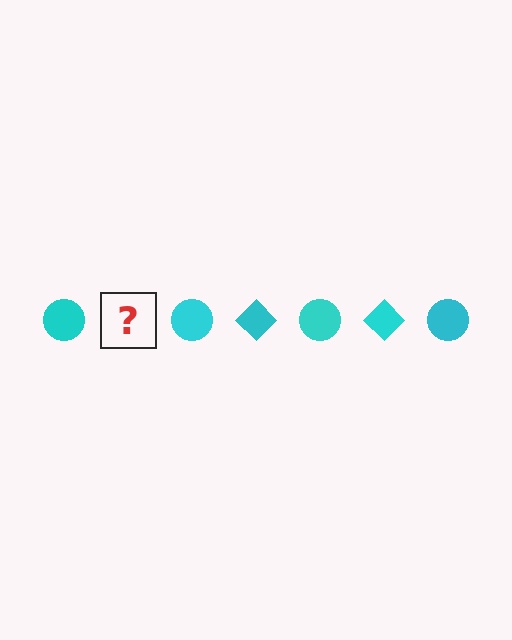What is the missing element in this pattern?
The missing element is a cyan diamond.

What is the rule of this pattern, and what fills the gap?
The rule is that the pattern cycles through circle, diamond shapes in cyan. The gap should be filled with a cyan diamond.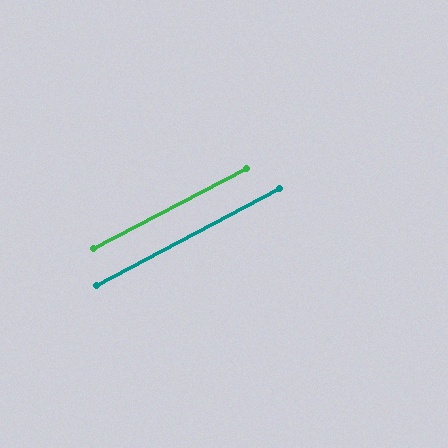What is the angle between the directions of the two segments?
Approximately 0 degrees.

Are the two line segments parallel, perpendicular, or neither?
Parallel — their directions differ by only 0.3°.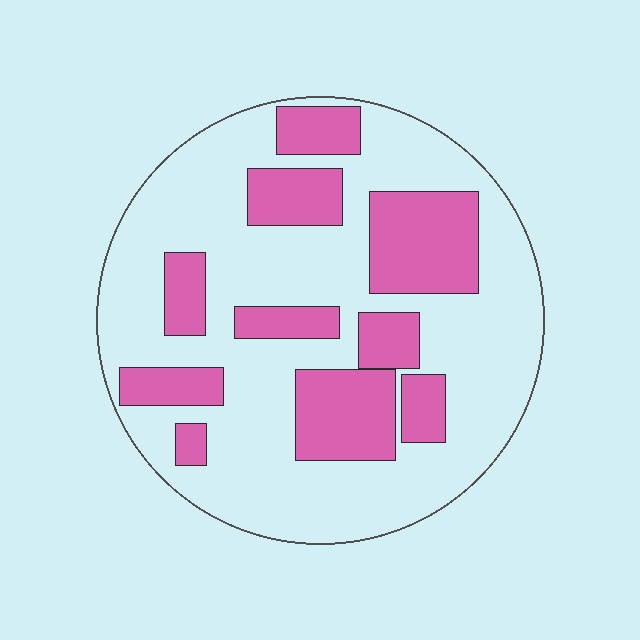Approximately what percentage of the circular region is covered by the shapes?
Approximately 30%.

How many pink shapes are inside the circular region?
10.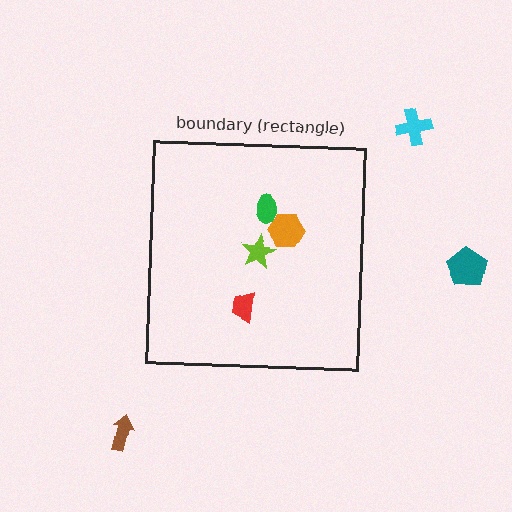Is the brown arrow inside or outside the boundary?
Outside.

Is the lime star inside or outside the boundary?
Inside.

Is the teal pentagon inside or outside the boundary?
Outside.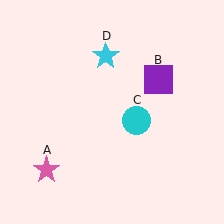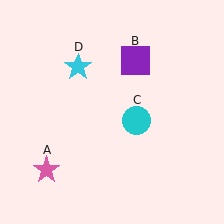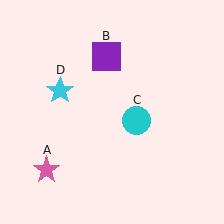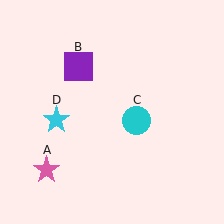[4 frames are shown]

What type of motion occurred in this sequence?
The purple square (object B), cyan star (object D) rotated counterclockwise around the center of the scene.